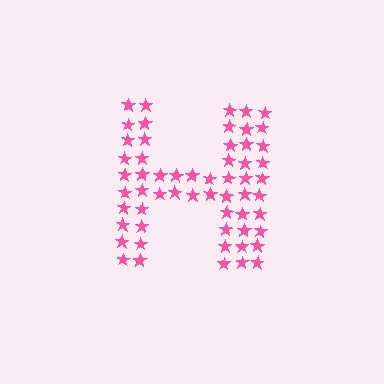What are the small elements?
The small elements are stars.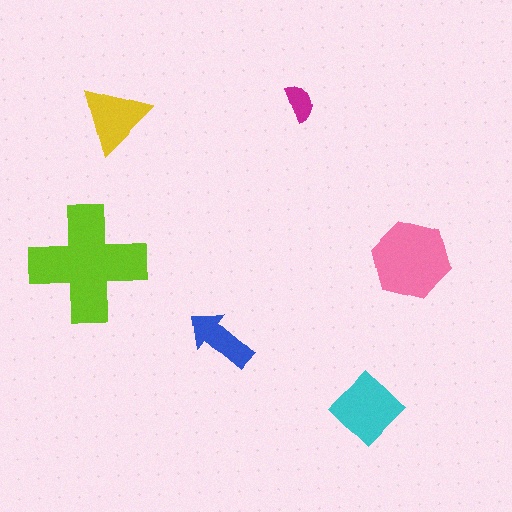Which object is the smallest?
The magenta semicircle.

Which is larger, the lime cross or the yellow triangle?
The lime cross.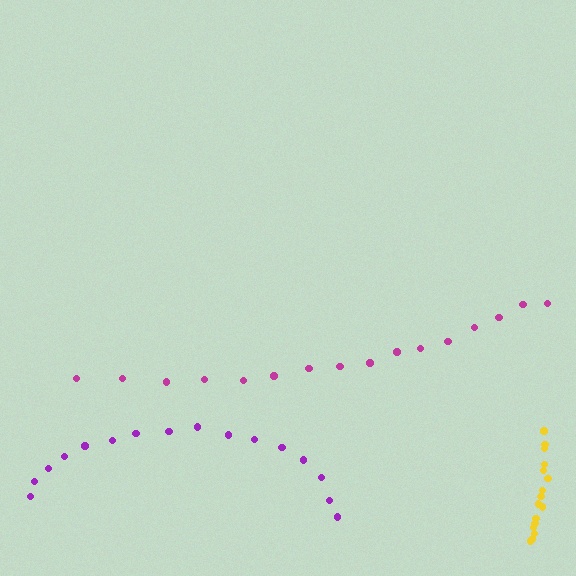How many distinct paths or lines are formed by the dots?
There are 3 distinct paths.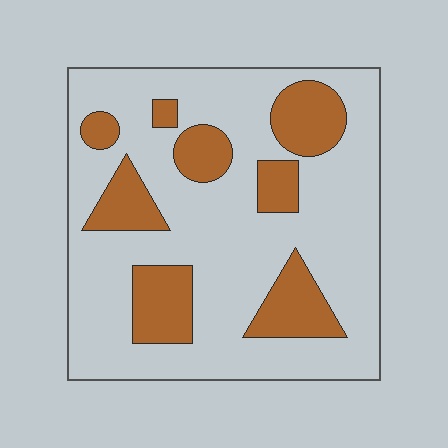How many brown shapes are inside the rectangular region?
8.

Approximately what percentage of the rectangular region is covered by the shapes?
Approximately 25%.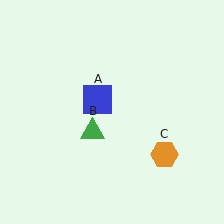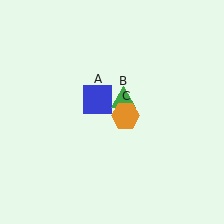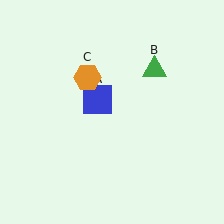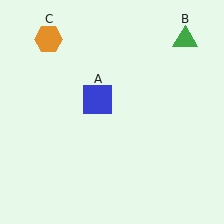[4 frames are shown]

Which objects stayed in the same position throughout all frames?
Blue square (object A) remained stationary.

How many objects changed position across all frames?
2 objects changed position: green triangle (object B), orange hexagon (object C).